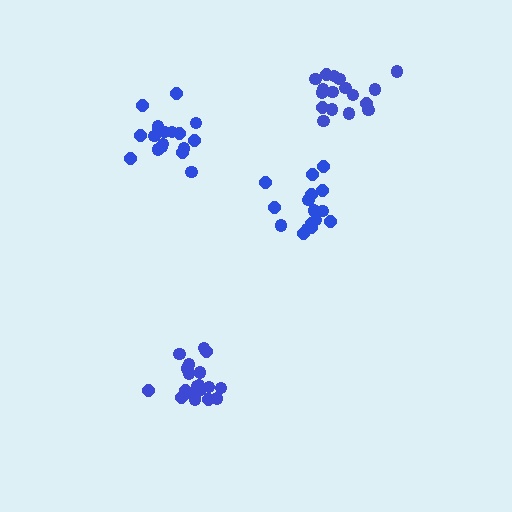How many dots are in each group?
Group 1: 16 dots, Group 2: 18 dots, Group 3: 17 dots, Group 4: 19 dots (70 total).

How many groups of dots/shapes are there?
There are 4 groups.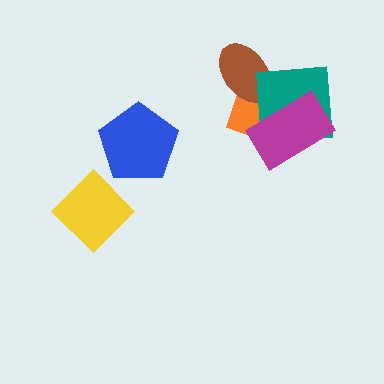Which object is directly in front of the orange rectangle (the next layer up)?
The brown ellipse is directly in front of the orange rectangle.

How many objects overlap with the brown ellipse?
2 objects overlap with the brown ellipse.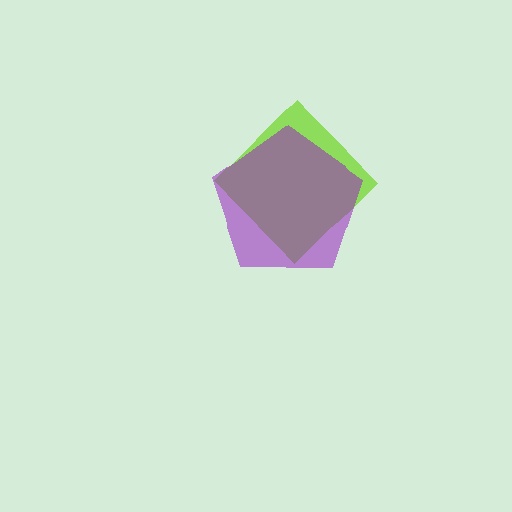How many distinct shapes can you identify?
There are 2 distinct shapes: a lime diamond, a purple pentagon.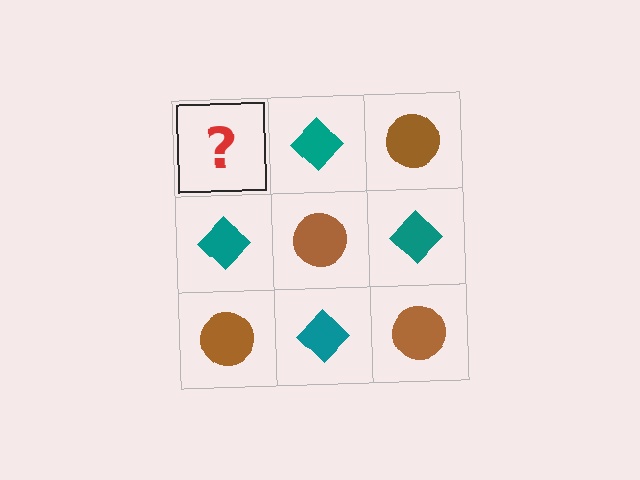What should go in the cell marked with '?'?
The missing cell should contain a brown circle.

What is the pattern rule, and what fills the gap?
The rule is that it alternates brown circle and teal diamond in a checkerboard pattern. The gap should be filled with a brown circle.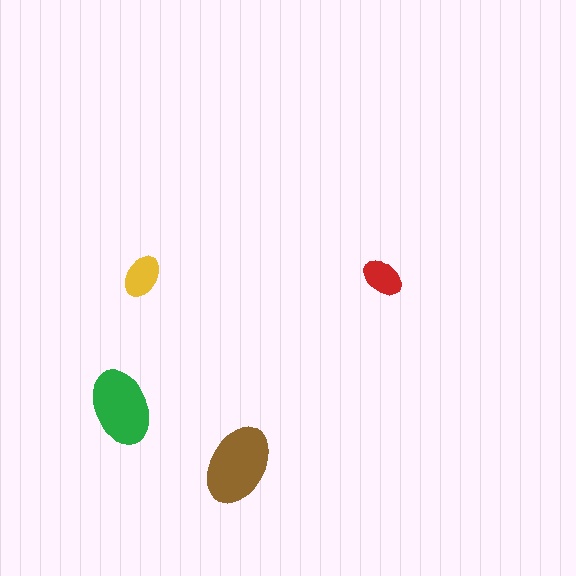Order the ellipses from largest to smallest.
the brown one, the green one, the yellow one, the red one.